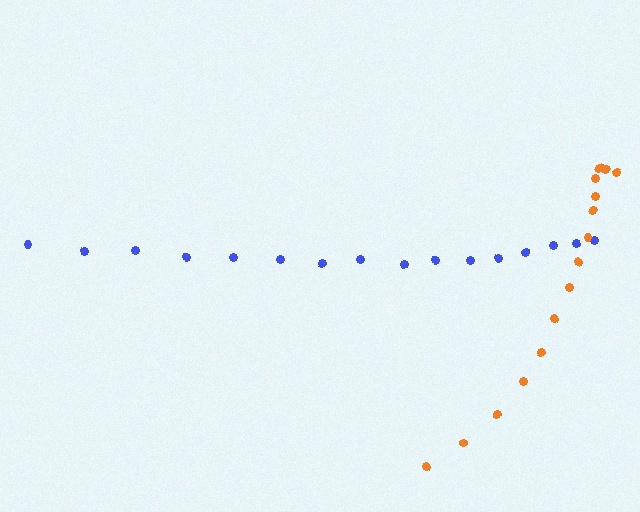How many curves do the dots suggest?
There are 2 distinct paths.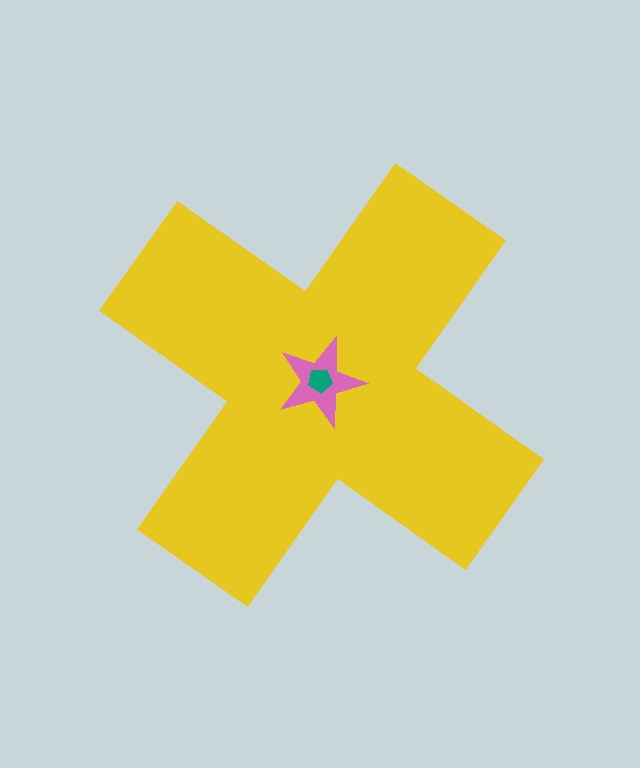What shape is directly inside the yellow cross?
The pink star.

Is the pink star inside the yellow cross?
Yes.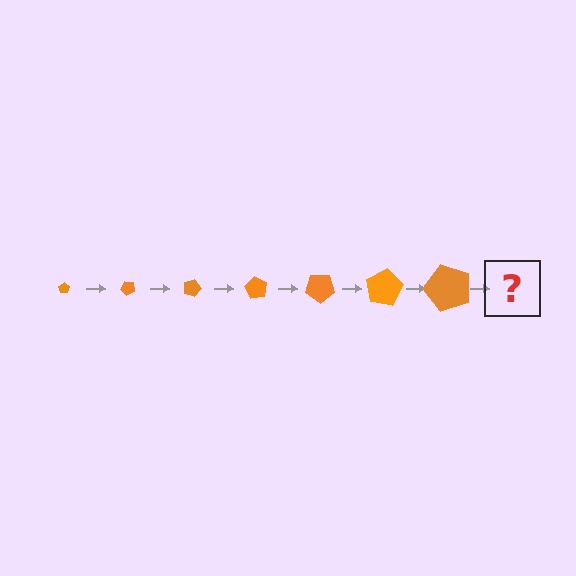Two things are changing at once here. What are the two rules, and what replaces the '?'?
The two rules are that the pentagon grows larger each step and it rotates 45 degrees each step. The '?' should be a pentagon, larger than the previous one and rotated 315 degrees from the start.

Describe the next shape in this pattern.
It should be a pentagon, larger than the previous one and rotated 315 degrees from the start.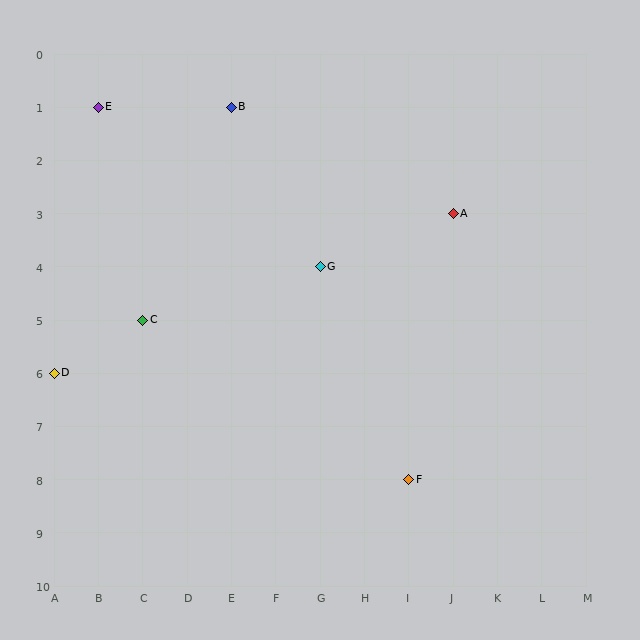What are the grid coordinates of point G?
Point G is at grid coordinates (G, 4).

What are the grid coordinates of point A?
Point A is at grid coordinates (J, 3).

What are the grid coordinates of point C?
Point C is at grid coordinates (C, 5).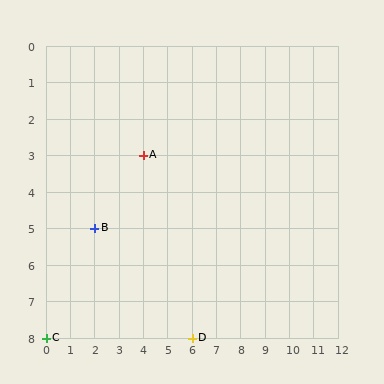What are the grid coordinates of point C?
Point C is at grid coordinates (0, 8).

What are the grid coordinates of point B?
Point B is at grid coordinates (2, 5).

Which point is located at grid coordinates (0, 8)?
Point C is at (0, 8).